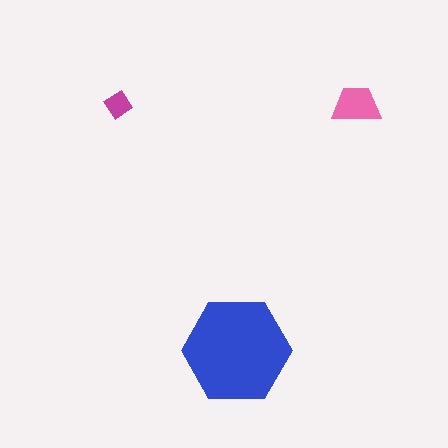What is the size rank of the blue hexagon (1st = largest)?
1st.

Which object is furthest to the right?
The pink trapezoid is rightmost.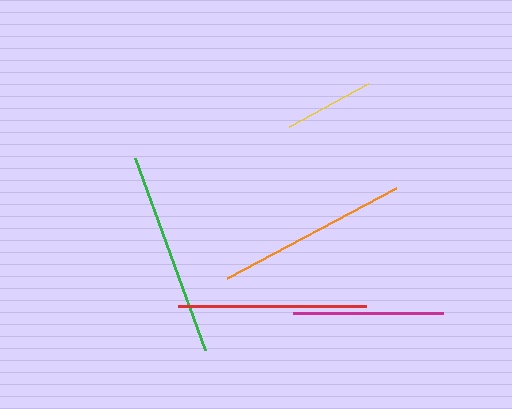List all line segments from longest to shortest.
From longest to shortest: green, orange, red, magenta, yellow.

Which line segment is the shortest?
The yellow line is the shortest at approximately 90 pixels.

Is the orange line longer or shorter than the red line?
The orange line is longer than the red line.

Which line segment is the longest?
The green line is the longest at approximately 205 pixels.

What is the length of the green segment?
The green segment is approximately 205 pixels long.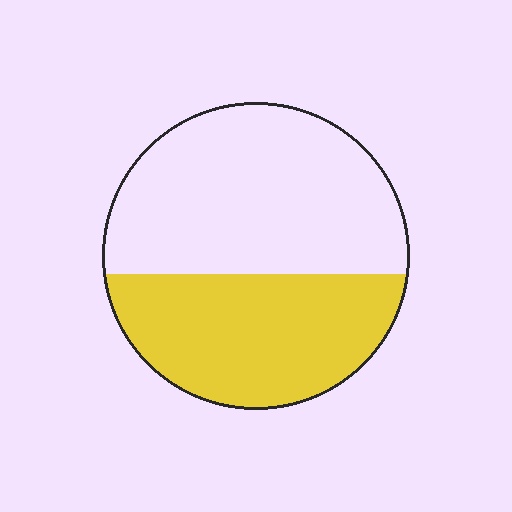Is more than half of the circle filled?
No.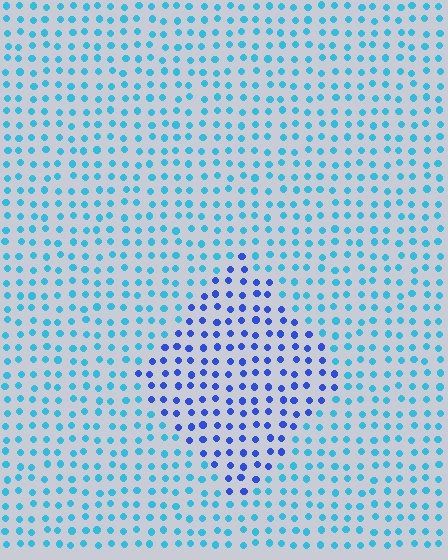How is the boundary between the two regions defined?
The boundary is defined purely by a slight shift in hue (about 38 degrees). Spacing, size, and orientation are identical on both sides.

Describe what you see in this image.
The image is filled with small cyan elements in a uniform arrangement. A diamond-shaped region is visible where the elements are tinted to a slightly different hue, forming a subtle color boundary.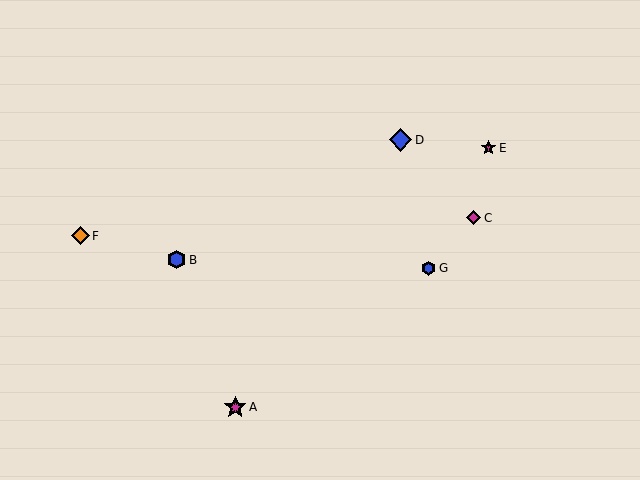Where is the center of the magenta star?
The center of the magenta star is at (488, 148).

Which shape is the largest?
The blue diamond (labeled D) is the largest.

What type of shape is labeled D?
Shape D is a blue diamond.